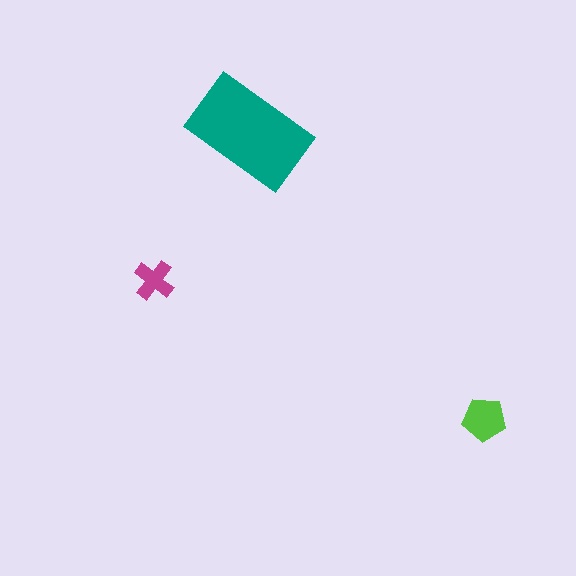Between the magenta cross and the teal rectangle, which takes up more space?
The teal rectangle.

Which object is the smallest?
The magenta cross.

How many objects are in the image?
There are 3 objects in the image.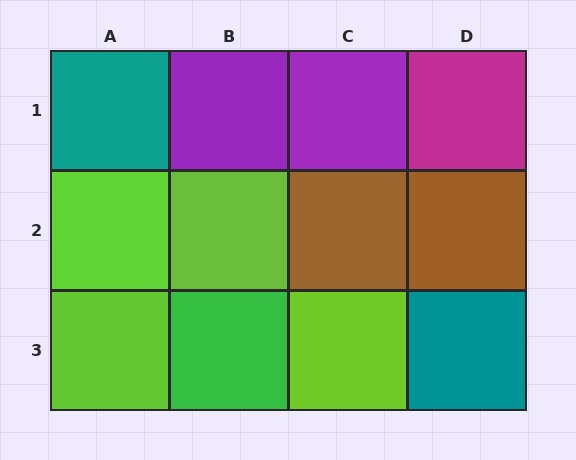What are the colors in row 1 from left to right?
Teal, purple, purple, magenta.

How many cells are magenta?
1 cell is magenta.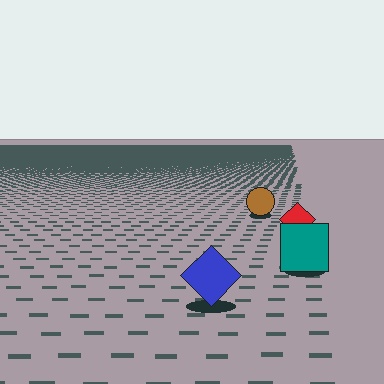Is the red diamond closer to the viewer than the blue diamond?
No. The blue diamond is closer — you can tell from the texture gradient: the ground texture is coarser near it.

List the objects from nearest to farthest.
From nearest to farthest: the blue diamond, the teal square, the red diamond, the brown circle.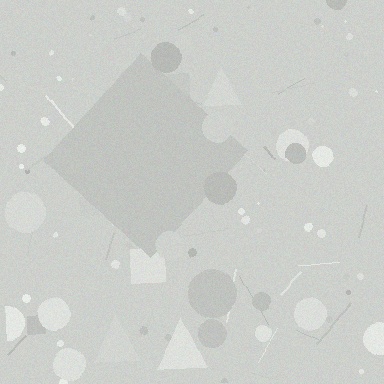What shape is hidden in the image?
A diamond is hidden in the image.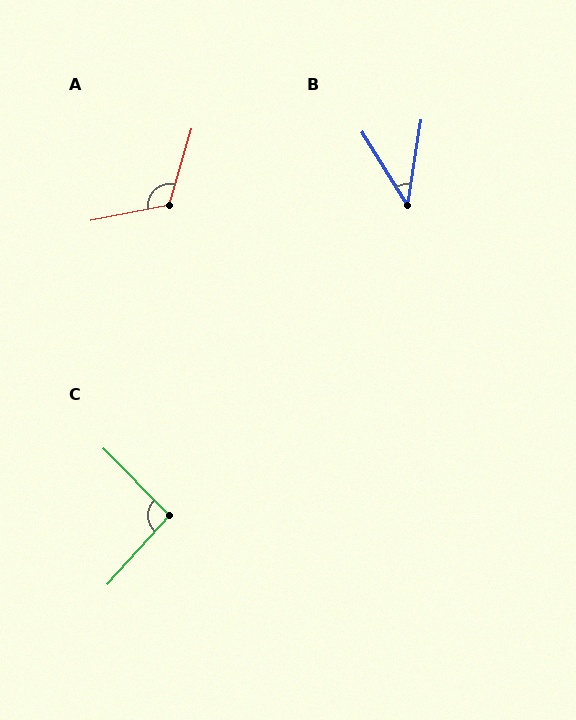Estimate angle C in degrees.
Approximately 93 degrees.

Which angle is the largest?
A, at approximately 117 degrees.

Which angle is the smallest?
B, at approximately 40 degrees.